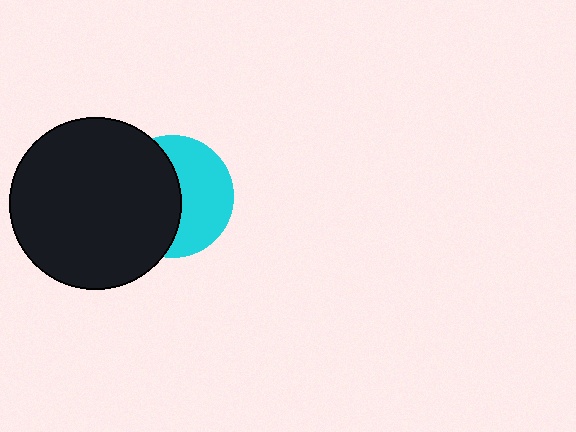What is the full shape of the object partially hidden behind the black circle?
The partially hidden object is a cyan circle.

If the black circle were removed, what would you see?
You would see the complete cyan circle.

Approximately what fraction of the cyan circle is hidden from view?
Roughly 51% of the cyan circle is hidden behind the black circle.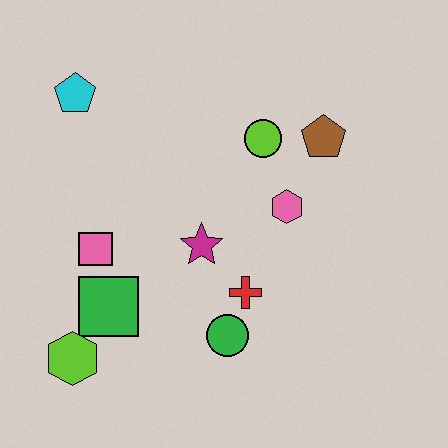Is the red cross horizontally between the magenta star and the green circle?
No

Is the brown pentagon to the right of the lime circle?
Yes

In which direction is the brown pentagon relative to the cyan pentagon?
The brown pentagon is to the right of the cyan pentagon.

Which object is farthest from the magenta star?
The cyan pentagon is farthest from the magenta star.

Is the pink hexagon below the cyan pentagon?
Yes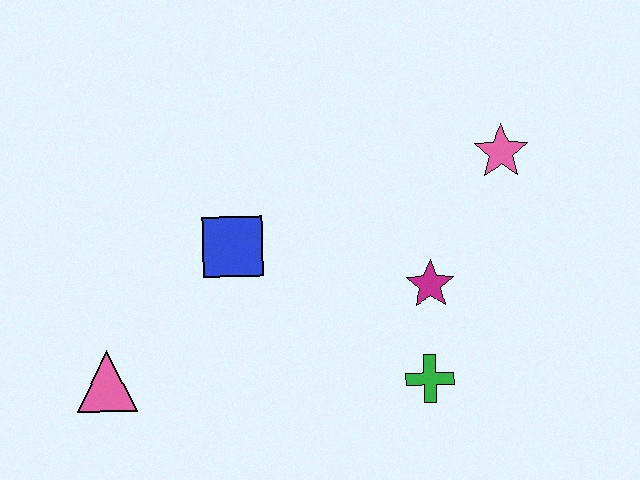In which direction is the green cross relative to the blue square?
The green cross is to the right of the blue square.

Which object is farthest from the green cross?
The pink triangle is farthest from the green cross.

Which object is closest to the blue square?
The pink triangle is closest to the blue square.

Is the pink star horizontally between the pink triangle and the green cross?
No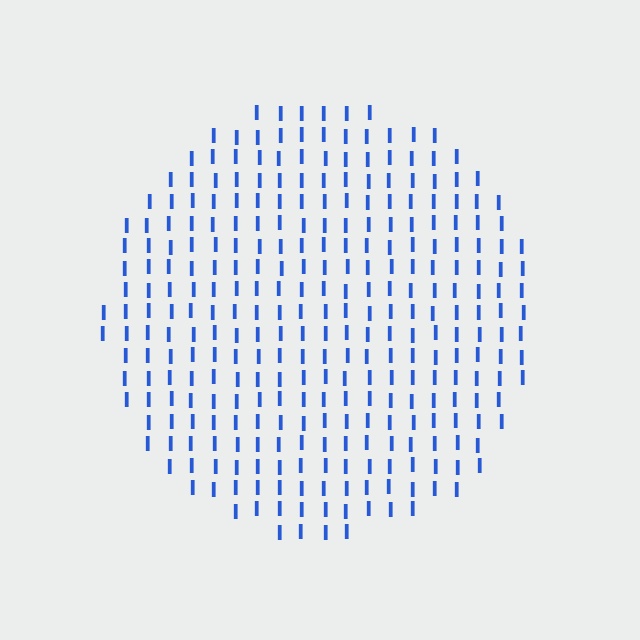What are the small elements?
The small elements are letter I's.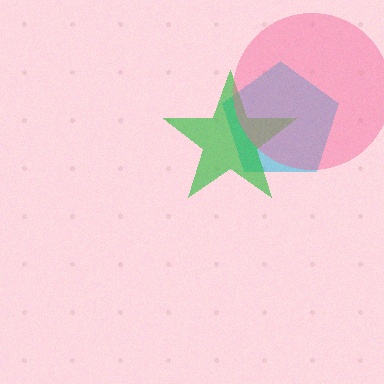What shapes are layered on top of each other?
The layered shapes are: a cyan pentagon, a green star, a pink circle.